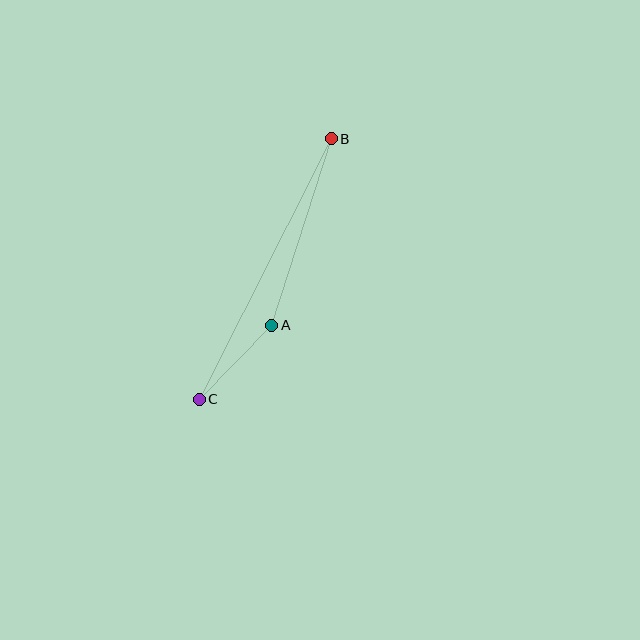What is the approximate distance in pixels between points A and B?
The distance between A and B is approximately 196 pixels.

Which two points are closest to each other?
Points A and C are closest to each other.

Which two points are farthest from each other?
Points B and C are farthest from each other.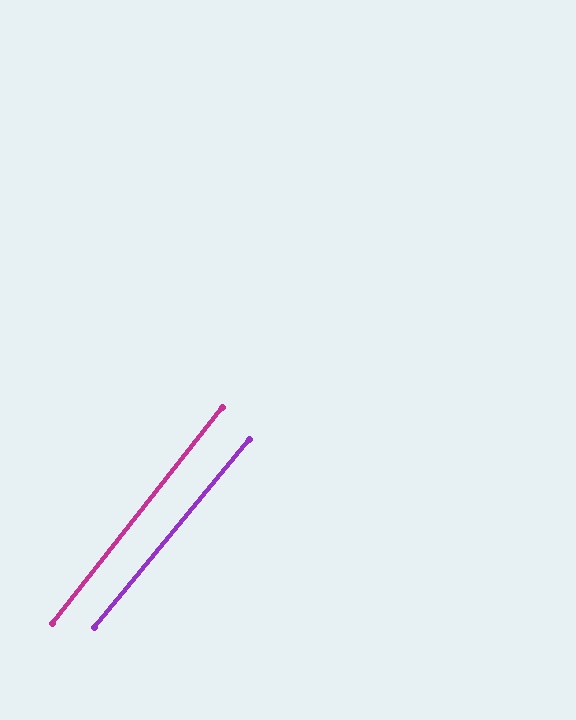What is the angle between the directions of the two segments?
Approximately 1 degree.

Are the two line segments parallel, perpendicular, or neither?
Parallel — their directions differ by only 1.2°.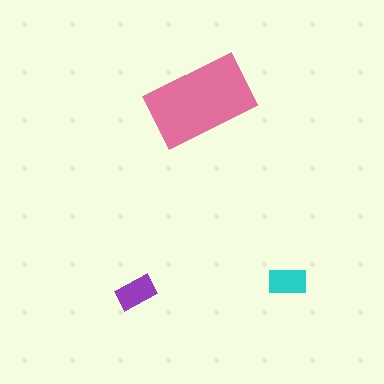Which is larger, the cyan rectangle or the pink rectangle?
The pink one.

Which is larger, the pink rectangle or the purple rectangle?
The pink one.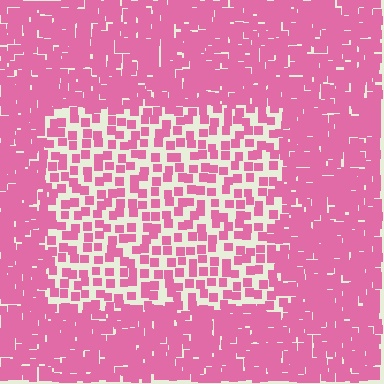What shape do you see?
I see a rectangle.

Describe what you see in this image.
The image contains small pink elements arranged at two different densities. A rectangle-shaped region is visible where the elements are less densely packed than the surrounding area.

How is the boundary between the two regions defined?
The boundary is defined by a change in element density (approximately 2.3x ratio). All elements are the same color, size, and shape.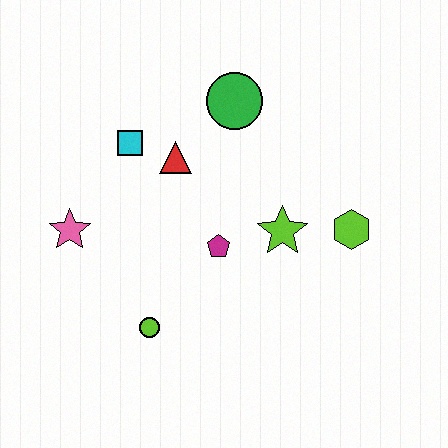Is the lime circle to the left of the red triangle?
Yes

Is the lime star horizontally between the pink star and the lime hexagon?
Yes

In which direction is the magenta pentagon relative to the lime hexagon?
The magenta pentagon is to the left of the lime hexagon.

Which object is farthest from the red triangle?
The lime hexagon is farthest from the red triangle.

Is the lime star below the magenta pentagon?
No